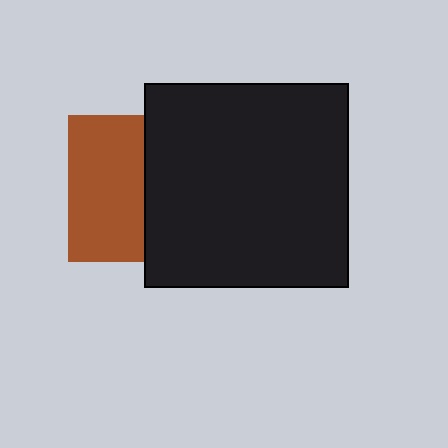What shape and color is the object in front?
The object in front is a black square.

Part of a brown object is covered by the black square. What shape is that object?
It is a square.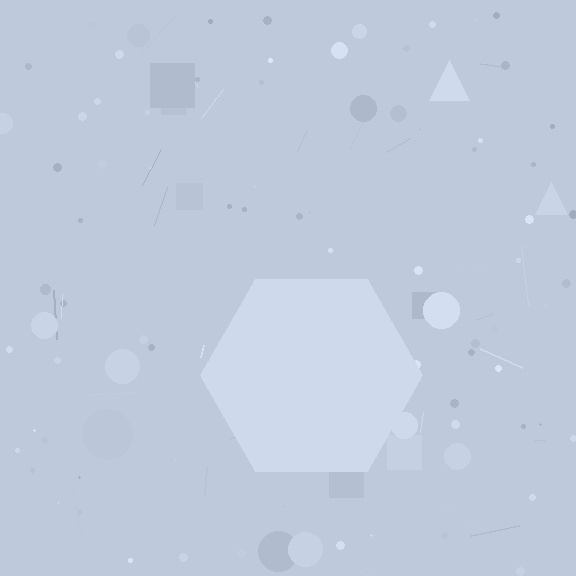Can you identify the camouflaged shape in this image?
The camouflaged shape is a hexagon.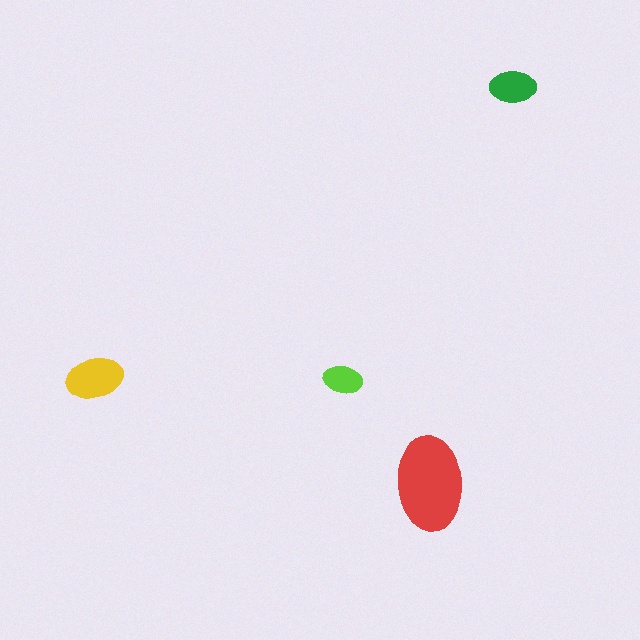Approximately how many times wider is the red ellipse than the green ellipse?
About 2 times wider.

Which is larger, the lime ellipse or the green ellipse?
The green one.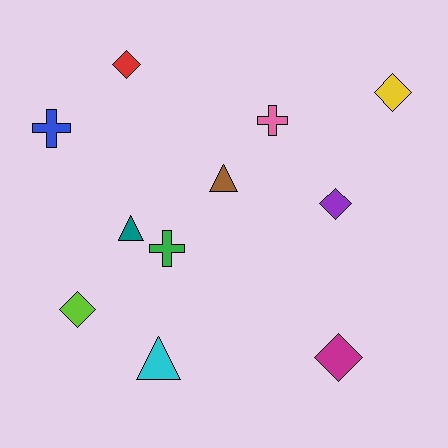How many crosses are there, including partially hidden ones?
There are 3 crosses.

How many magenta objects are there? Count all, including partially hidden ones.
There is 1 magenta object.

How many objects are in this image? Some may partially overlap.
There are 11 objects.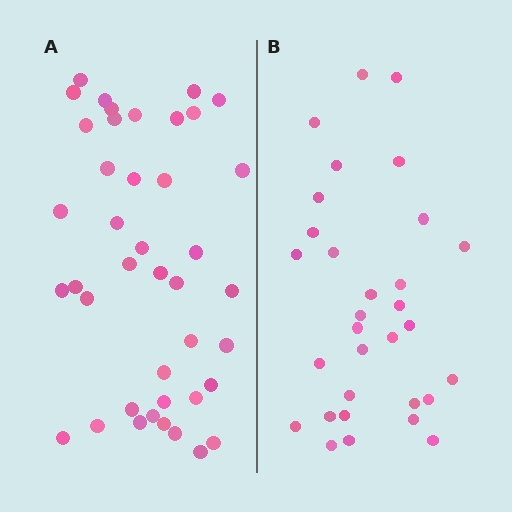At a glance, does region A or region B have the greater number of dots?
Region A (the left region) has more dots.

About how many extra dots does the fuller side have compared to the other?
Region A has roughly 10 or so more dots than region B.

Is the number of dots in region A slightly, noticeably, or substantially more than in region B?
Region A has noticeably more, but not dramatically so. The ratio is roughly 1.3 to 1.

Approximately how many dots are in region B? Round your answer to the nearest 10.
About 30 dots. (The exact count is 31, which rounds to 30.)